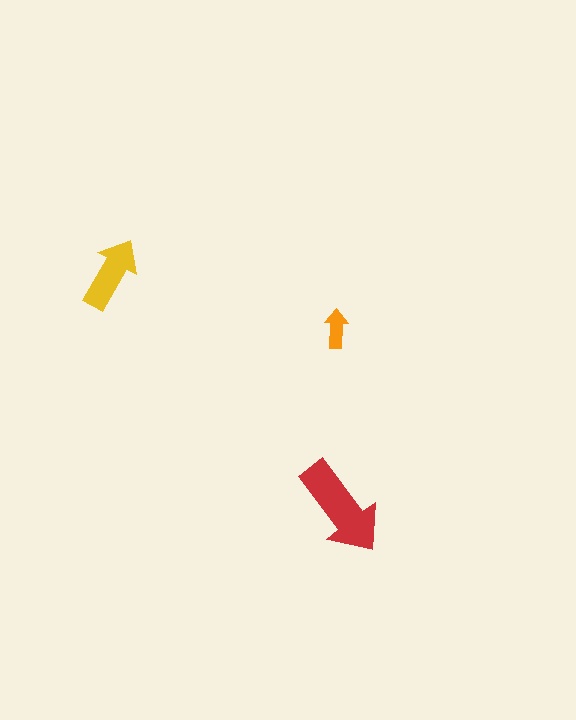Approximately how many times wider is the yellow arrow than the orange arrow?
About 2 times wider.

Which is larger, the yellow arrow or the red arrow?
The red one.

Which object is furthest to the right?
The red arrow is rightmost.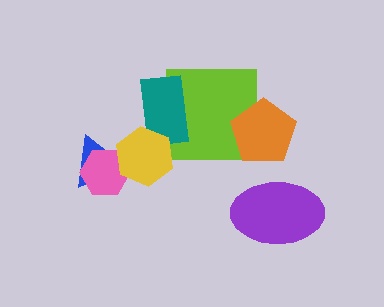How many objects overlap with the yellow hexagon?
3 objects overlap with the yellow hexagon.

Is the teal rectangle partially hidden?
Yes, it is partially covered by another shape.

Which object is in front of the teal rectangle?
The yellow hexagon is in front of the teal rectangle.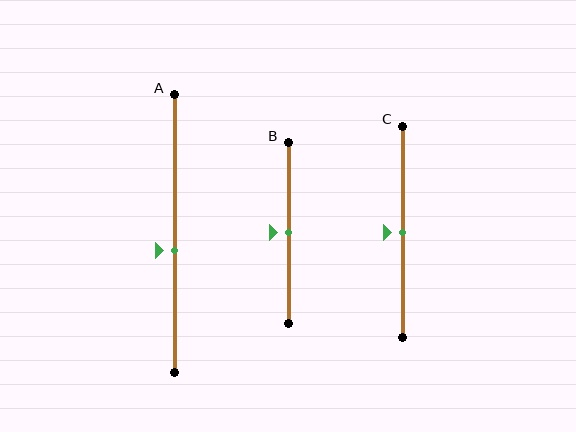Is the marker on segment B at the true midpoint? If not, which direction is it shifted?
Yes, the marker on segment B is at the true midpoint.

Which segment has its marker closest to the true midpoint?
Segment B has its marker closest to the true midpoint.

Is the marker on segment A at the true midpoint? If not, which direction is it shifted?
No, the marker on segment A is shifted downward by about 6% of the segment length.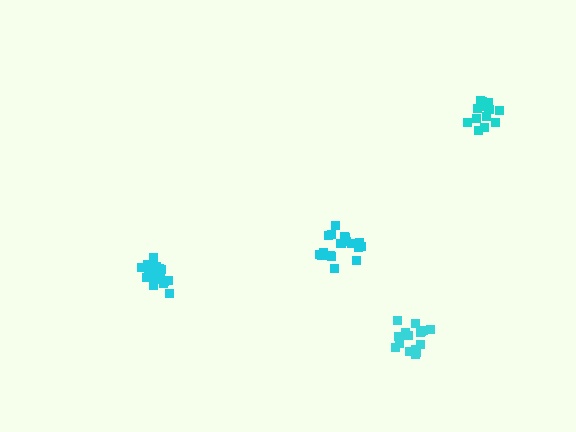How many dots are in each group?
Group 1: 19 dots, Group 2: 15 dots, Group 3: 18 dots, Group 4: 21 dots (73 total).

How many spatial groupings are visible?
There are 4 spatial groupings.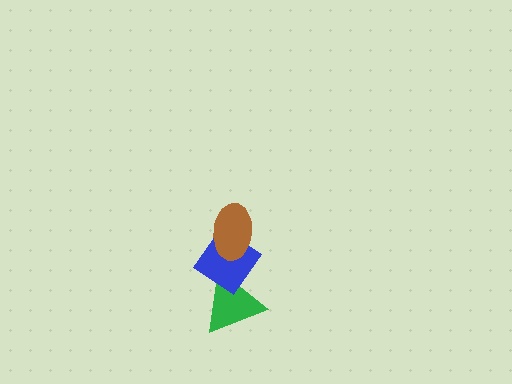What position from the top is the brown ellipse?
The brown ellipse is 1st from the top.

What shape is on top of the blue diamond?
The brown ellipse is on top of the blue diamond.